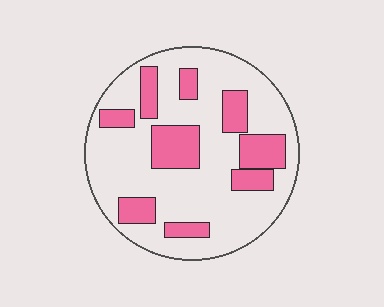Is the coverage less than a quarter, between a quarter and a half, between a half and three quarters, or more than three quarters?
Between a quarter and a half.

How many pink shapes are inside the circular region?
9.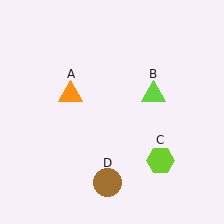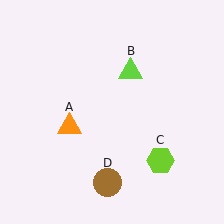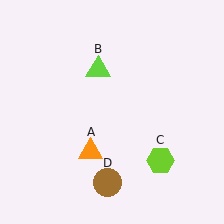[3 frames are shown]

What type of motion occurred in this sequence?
The orange triangle (object A), lime triangle (object B) rotated counterclockwise around the center of the scene.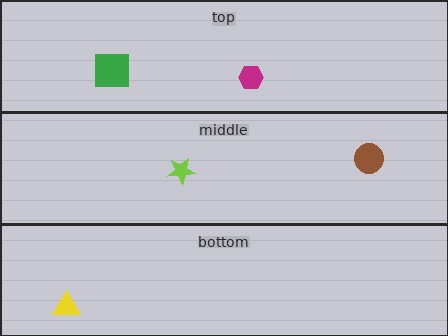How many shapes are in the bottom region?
1.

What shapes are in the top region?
The green square, the magenta hexagon.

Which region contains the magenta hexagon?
The top region.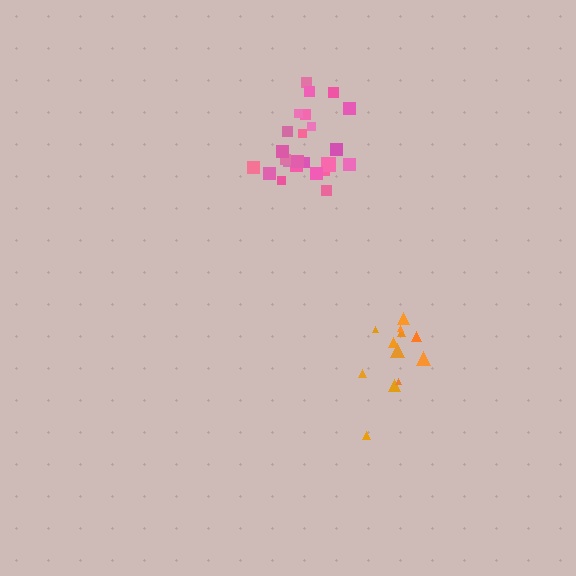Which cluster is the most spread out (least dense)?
Orange.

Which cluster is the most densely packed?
Pink.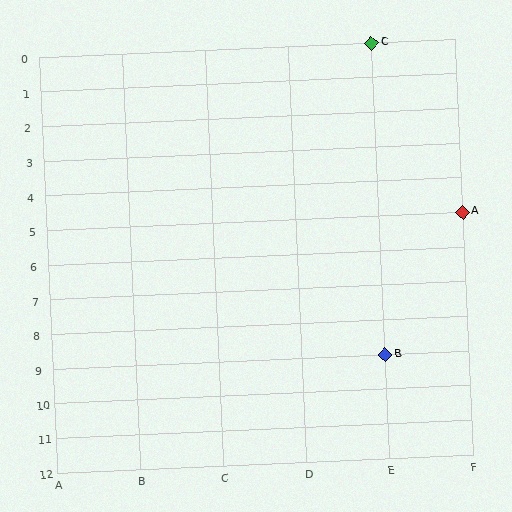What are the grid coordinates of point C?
Point C is at grid coordinates (E, 0).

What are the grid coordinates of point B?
Point B is at grid coordinates (E, 9).